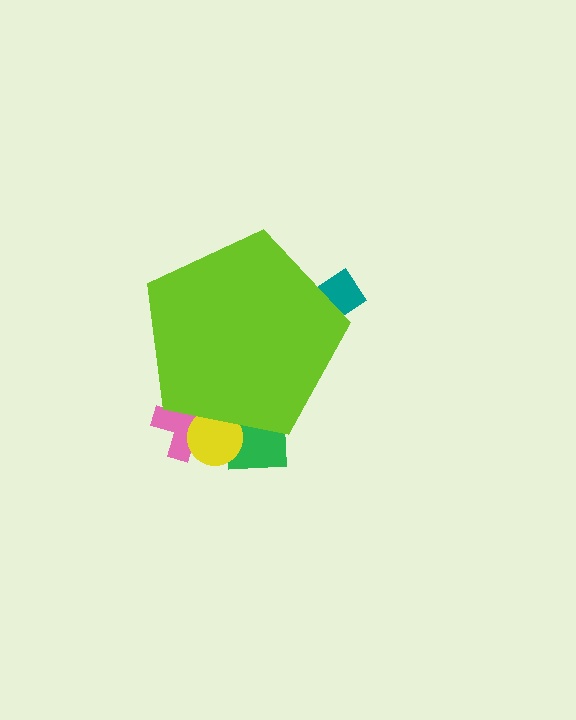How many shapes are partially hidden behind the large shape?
4 shapes are partially hidden.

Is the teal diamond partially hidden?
Yes, the teal diamond is partially hidden behind the lime pentagon.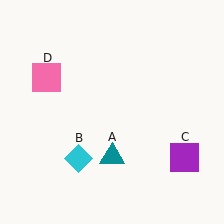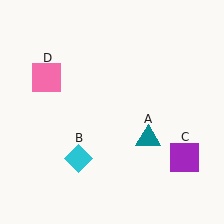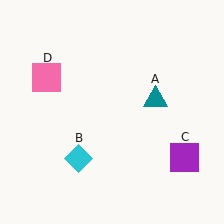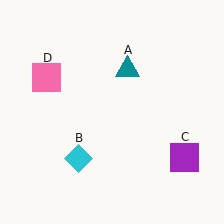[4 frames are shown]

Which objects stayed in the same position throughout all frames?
Cyan diamond (object B) and purple square (object C) and pink square (object D) remained stationary.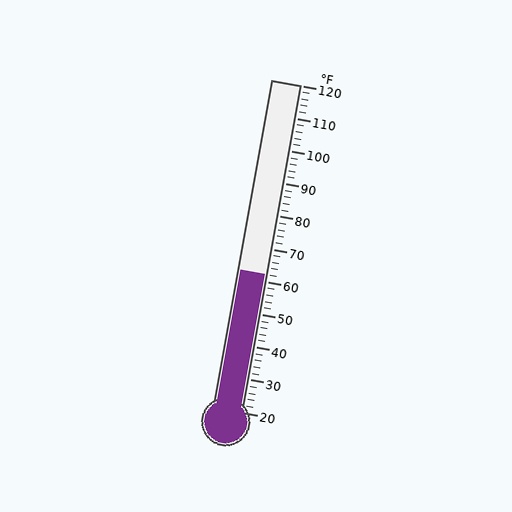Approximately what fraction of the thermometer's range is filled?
The thermometer is filled to approximately 40% of its range.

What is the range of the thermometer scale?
The thermometer scale ranges from 20°F to 120°F.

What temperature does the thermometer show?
The thermometer shows approximately 62°F.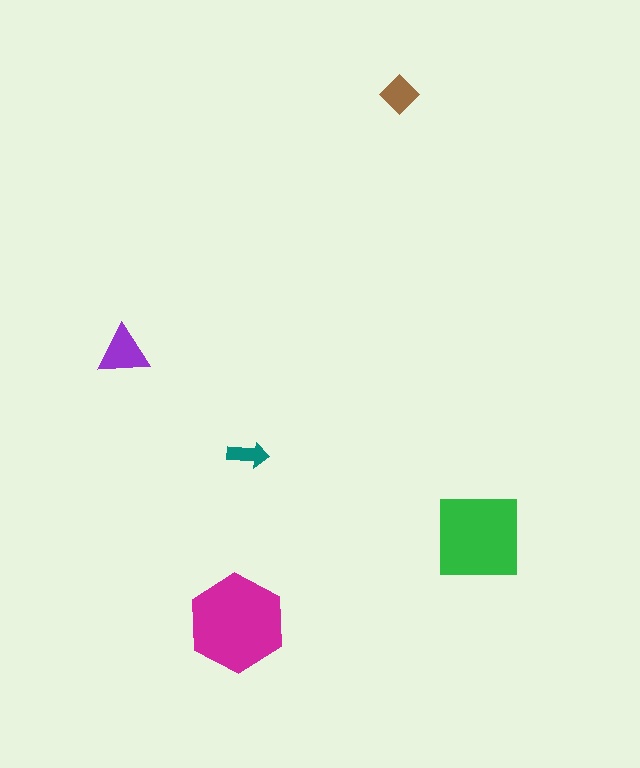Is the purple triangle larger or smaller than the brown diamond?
Larger.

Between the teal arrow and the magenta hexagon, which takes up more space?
The magenta hexagon.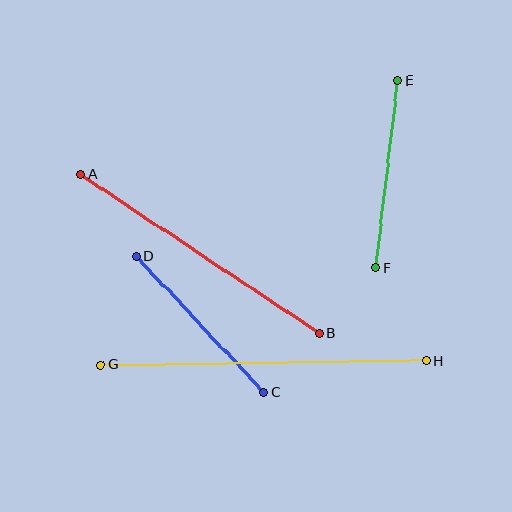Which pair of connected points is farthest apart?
Points G and H are farthest apart.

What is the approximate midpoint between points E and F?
The midpoint is at approximately (387, 174) pixels.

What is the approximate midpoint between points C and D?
The midpoint is at approximately (200, 324) pixels.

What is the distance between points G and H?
The distance is approximately 325 pixels.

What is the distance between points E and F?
The distance is approximately 189 pixels.